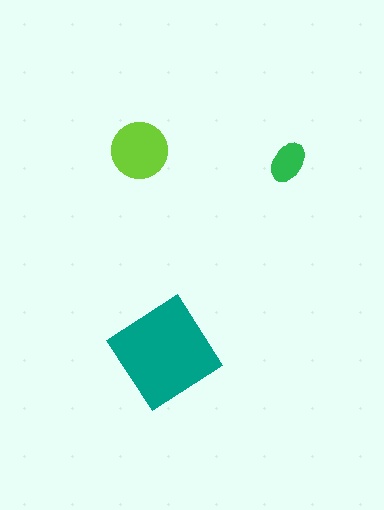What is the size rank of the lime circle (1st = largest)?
2nd.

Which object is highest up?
The lime circle is topmost.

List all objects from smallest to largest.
The green ellipse, the lime circle, the teal diamond.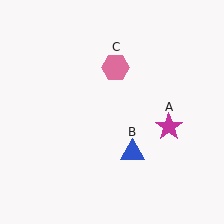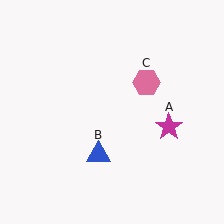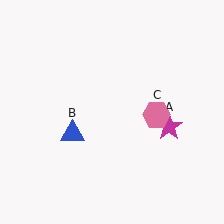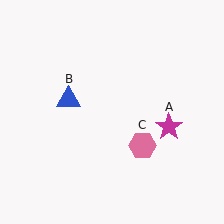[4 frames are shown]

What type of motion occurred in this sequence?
The blue triangle (object B), pink hexagon (object C) rotated clockwise around the center of the scene.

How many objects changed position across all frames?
2 objects changed position: blue triangle (object B), pink hexagon (object C).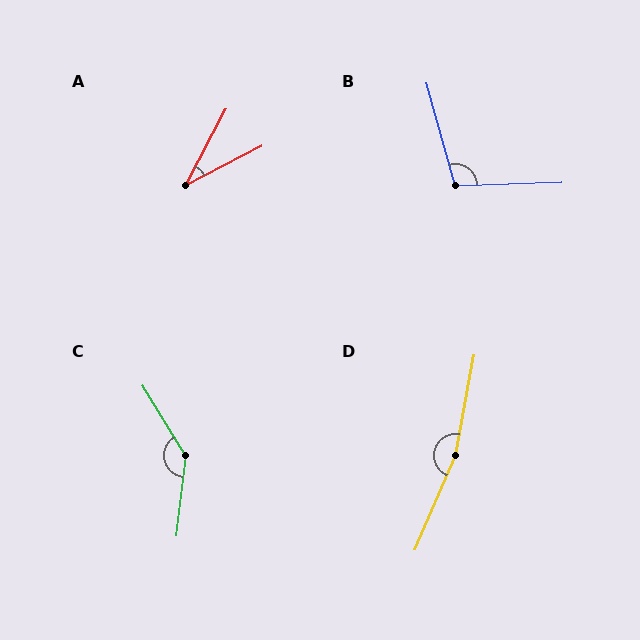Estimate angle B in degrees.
Approximately 104 degrees.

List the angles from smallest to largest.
A (34°), B (104°), C (142°), D (167°).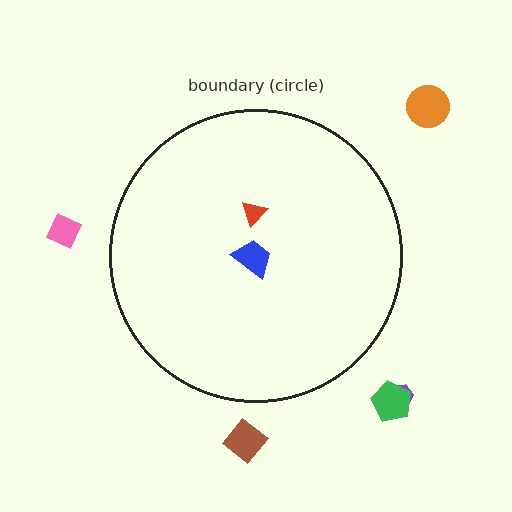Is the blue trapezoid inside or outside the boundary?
Inside.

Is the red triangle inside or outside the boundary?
Inside.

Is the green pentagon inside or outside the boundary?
Outside.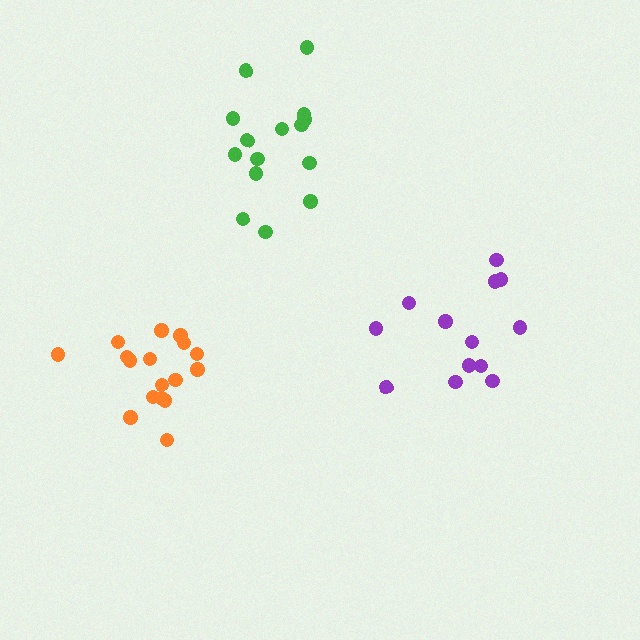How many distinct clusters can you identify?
There are 3 distinct clusters.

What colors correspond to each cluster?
The clusters are colored: orange, purple, green.